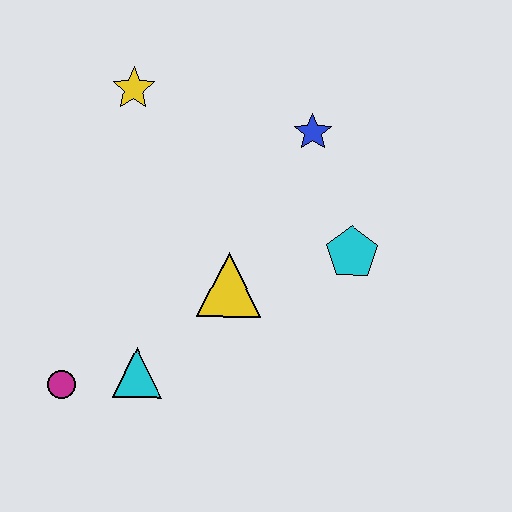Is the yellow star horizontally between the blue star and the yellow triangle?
No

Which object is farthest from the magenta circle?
The blue star is farthest from the magenta circle.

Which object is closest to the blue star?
The cyan pentagon is closest to the blue star.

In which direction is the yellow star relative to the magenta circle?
The yellow star is above the magenta circle.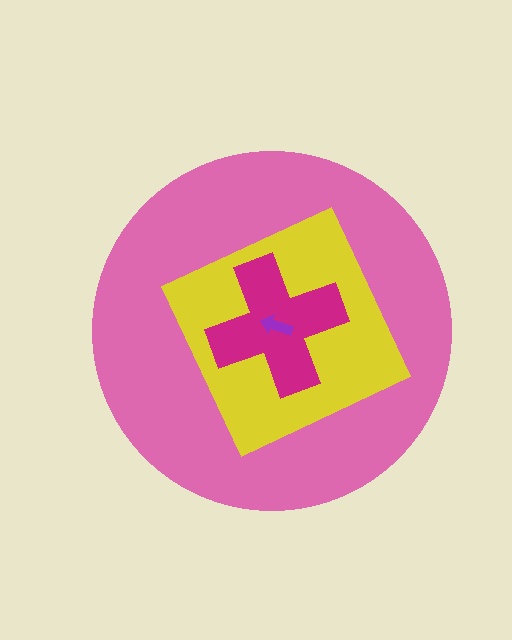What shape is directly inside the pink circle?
The yellow square.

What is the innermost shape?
The purple arrow.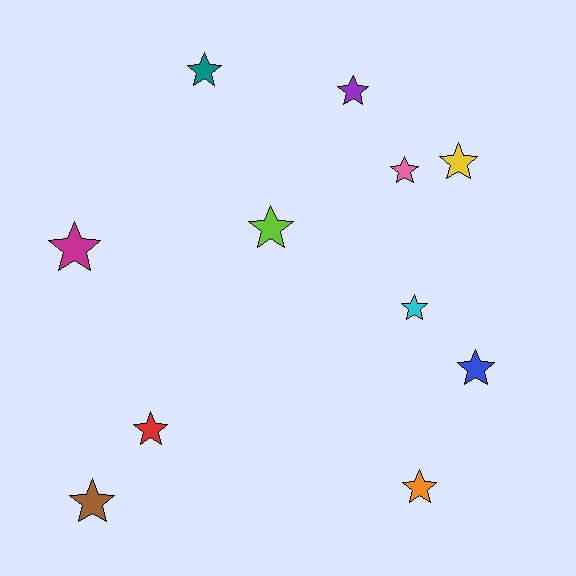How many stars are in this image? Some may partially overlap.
There are 11 stars.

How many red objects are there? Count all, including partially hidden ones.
There is 1 red object.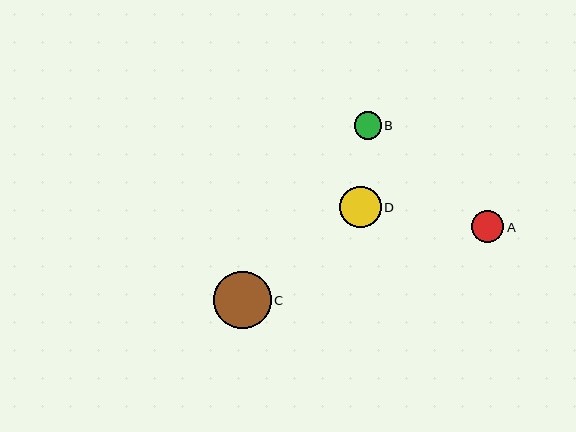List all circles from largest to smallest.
From largest to smallest: C, D, A, B.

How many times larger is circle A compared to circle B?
Circle A is approximately 1.2 times the size of circle B.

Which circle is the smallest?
Circle B is the smallest with a size of approximately 27 pixels.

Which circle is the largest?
Circle C is the largest with a size of approximately 57 pixels.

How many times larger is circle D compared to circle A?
Circle D is approximately 1.3 times the size of circle A.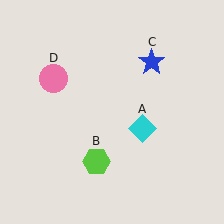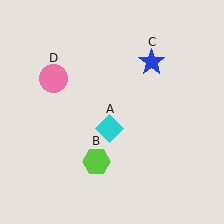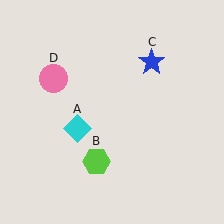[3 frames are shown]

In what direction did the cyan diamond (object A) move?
The cyan diamond (object A) moved left.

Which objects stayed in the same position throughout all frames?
Lime hexagon (object B) and blue star (object C) and pink circle (object D) remained stationary.